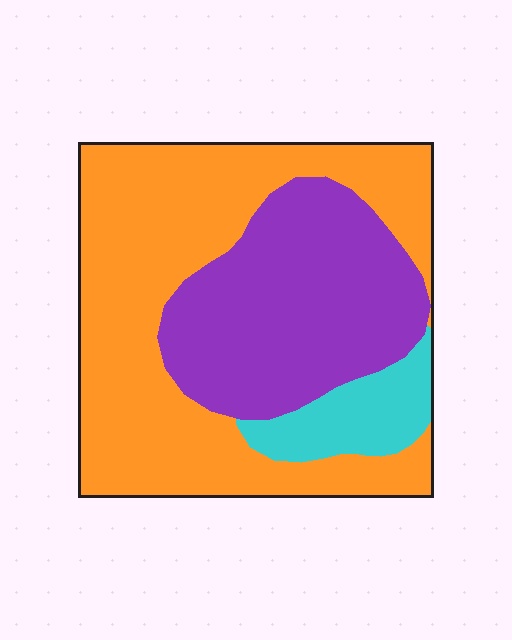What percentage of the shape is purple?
Purple covers around 35% of the shape.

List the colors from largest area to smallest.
From largest to smallest: orange, purple, cyan.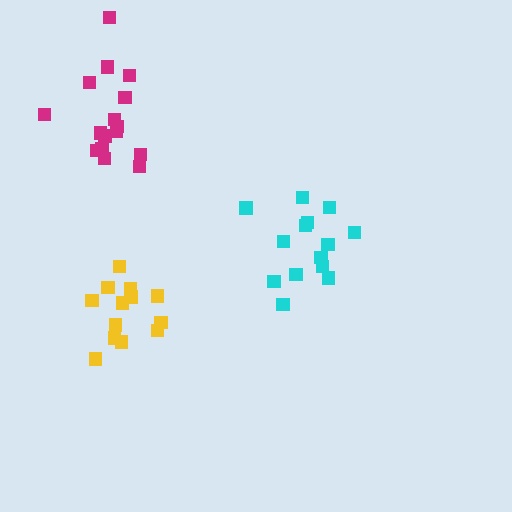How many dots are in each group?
Group 1: 13 dots, Group 2: 14 dots, Group 3: 16 dots (43 total).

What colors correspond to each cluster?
The clusters are colored: yellow, cyan, magenta.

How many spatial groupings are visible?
There are 3 spatial groupings.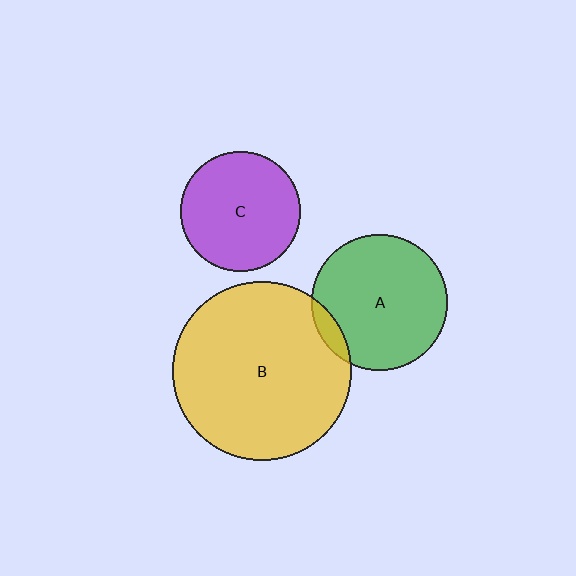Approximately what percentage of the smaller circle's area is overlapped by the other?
Approximately 10%.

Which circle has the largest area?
Circle B (yellow).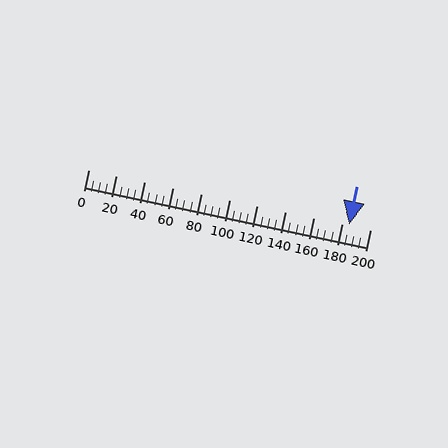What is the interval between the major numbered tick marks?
The major tick marks are spaced 20 units apart.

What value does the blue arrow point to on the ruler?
The blue arrow points to approximately 185.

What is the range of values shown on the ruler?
The ruler shows values from 0 to 200.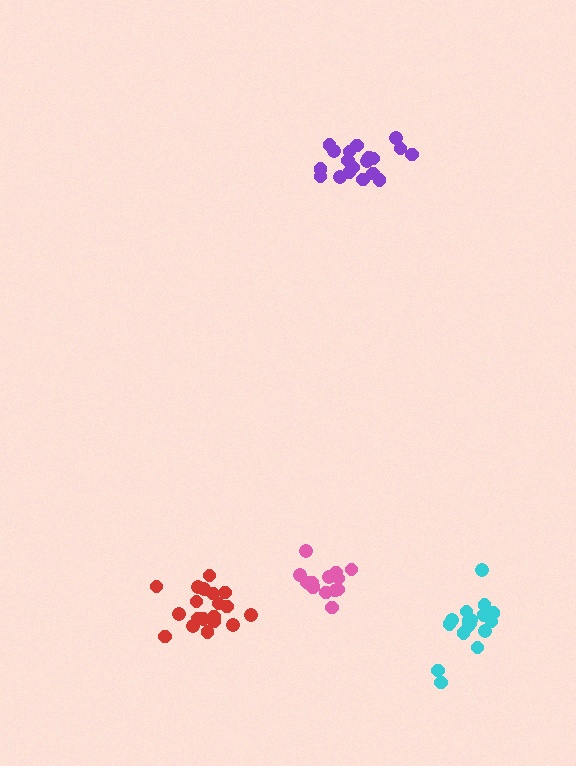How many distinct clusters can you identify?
There are 4 distinct clusters.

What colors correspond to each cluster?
The clusters are colored: pink, red, cyan, purple.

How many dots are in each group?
Group 1: 14 dots, Group 2: 19 dots, Group 3: 17 dots, Group 4: 19 dots (69 total).